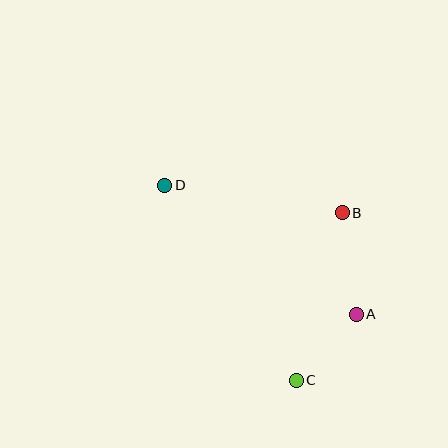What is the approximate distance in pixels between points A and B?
The distance between A and B is approximately 102 pixels.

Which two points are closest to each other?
Points A and C are closest to each other.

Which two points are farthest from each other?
Points C and D are farthest from each other.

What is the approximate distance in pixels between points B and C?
The distance between B and C is approximately 174 pixels.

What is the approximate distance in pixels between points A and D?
The distance between A and D is approximately 231 pixels.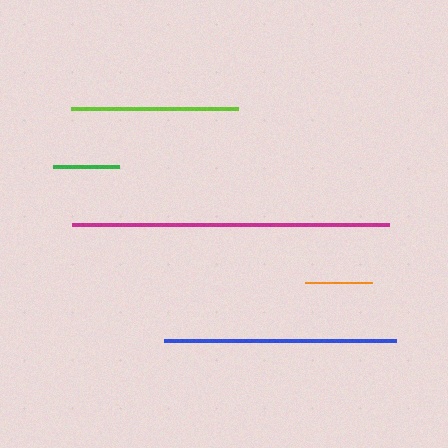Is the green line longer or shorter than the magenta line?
The magenta line is longer than the green line.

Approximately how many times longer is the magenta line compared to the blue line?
The magenta line is approximately 1.4 times the length of the blue line.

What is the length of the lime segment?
The lime segment is approximately 167 pixels long.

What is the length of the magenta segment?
The magenta segment is approximately 317 pixels long.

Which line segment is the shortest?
The green line is the shortest at approximately 66 pixels.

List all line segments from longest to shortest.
From longest to shortest: magenta, blue, lime, orange, green.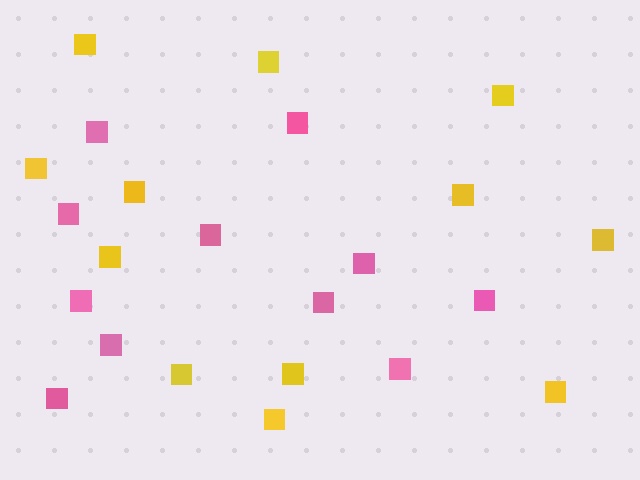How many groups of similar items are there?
There are 2 groups: one group of pink squares (11) and one group of yellow squares (12).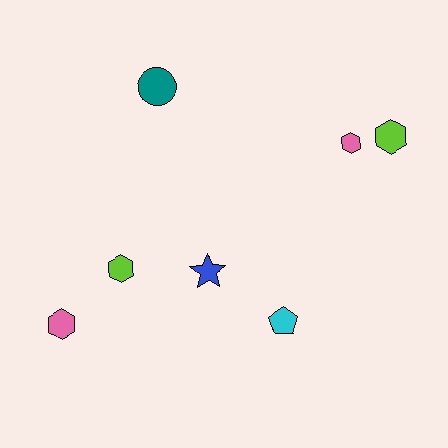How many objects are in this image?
There are 7 objects.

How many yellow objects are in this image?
There are no yellow objects.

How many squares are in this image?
There are no squares.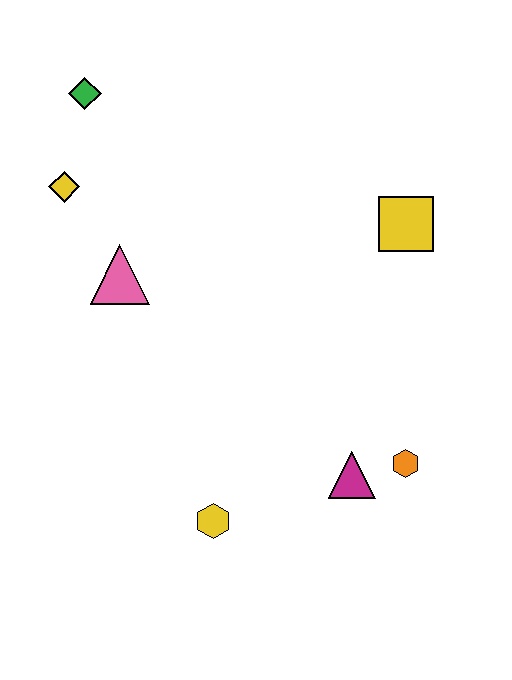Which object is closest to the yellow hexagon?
The magenta triangle is closest to the yellow hexagon.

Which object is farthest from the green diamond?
The orange hexagon is farthest from the green diamond.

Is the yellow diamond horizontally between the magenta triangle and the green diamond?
No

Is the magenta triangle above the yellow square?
No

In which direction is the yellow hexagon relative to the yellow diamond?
The yellow hexagon is below the yellow diamond.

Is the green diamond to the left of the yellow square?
Yes